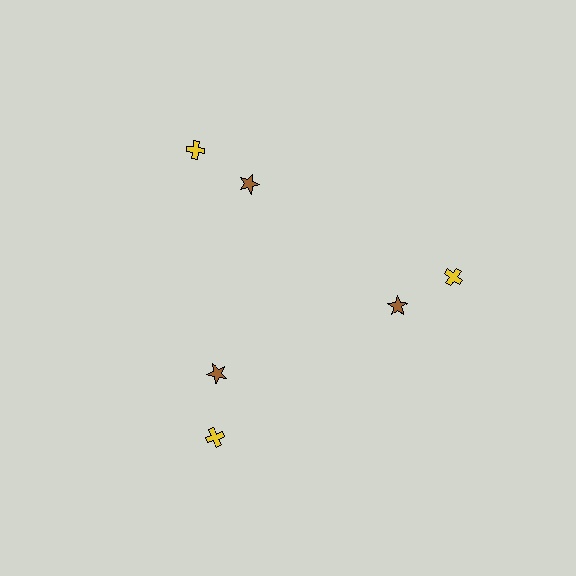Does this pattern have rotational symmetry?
Yes, this pattern has 3-fold rotational symmetry. It looks the same after rotating 120 degrees around the center.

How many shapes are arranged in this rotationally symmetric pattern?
There are 6 shapes, arranged in 3 groups of 2.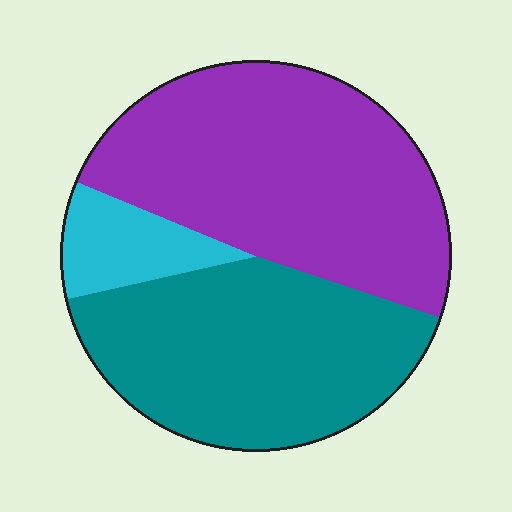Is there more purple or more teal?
Purple.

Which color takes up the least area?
Cyan, at roughly 10%.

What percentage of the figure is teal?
Teal covers around 40% of the figure.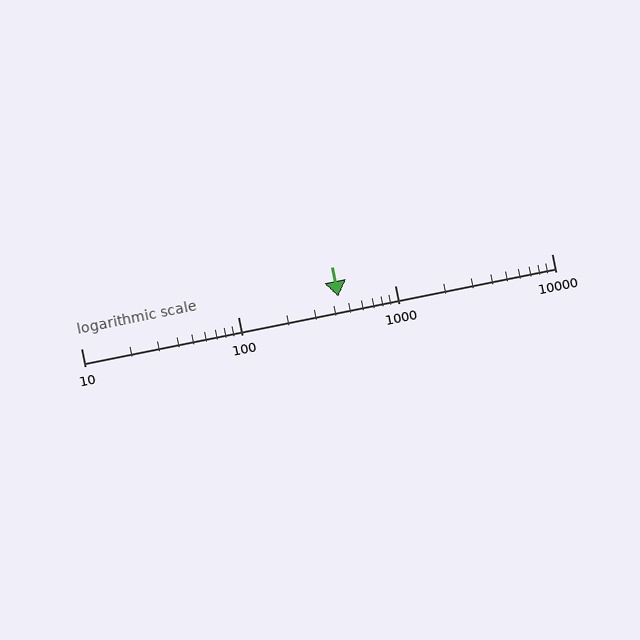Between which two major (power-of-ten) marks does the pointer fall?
The pointer is between 100 and 1000.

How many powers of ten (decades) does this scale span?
The scale spans 3 decades, from 10 to 10000.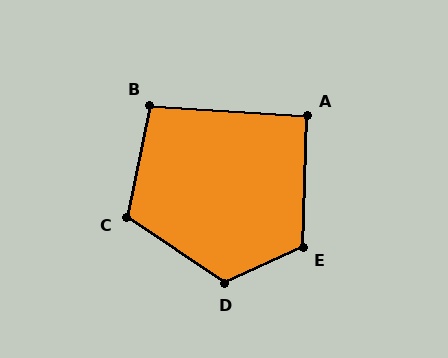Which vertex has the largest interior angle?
D, at approximately 121 degrees.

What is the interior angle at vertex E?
Approximately 117 degrees (obtuse).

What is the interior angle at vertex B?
Approximately 98 degrees (obtuse).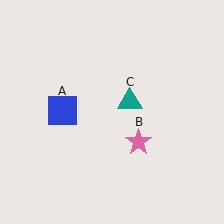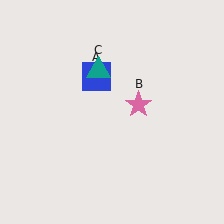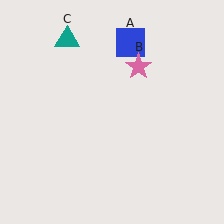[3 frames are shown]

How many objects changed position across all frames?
3 objects changed position: blue square (object A), pink star (object B), teal triangle (object C).